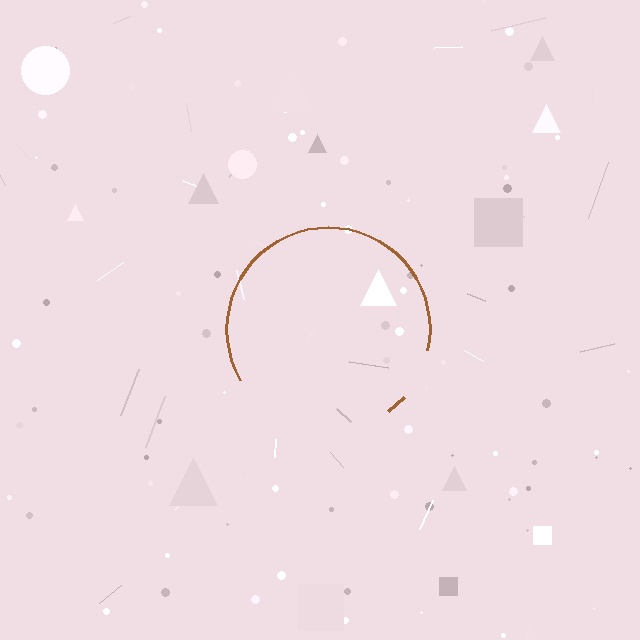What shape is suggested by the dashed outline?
The dashed outline suggests a circle.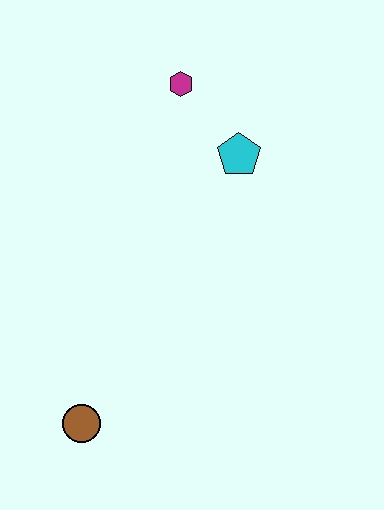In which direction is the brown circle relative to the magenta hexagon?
The brown circle is below the magenta hexagon.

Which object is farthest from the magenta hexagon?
The brown circle is farthest from the magenta hexagon.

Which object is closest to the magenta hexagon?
The cyan pentagon is closest to the magenta hexagon.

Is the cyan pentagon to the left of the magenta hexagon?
No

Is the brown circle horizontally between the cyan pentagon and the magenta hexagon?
No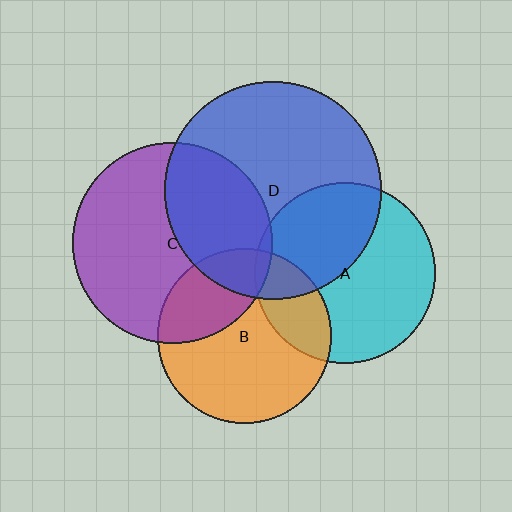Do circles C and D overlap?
Yes.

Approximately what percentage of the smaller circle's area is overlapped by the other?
Approximately 35%.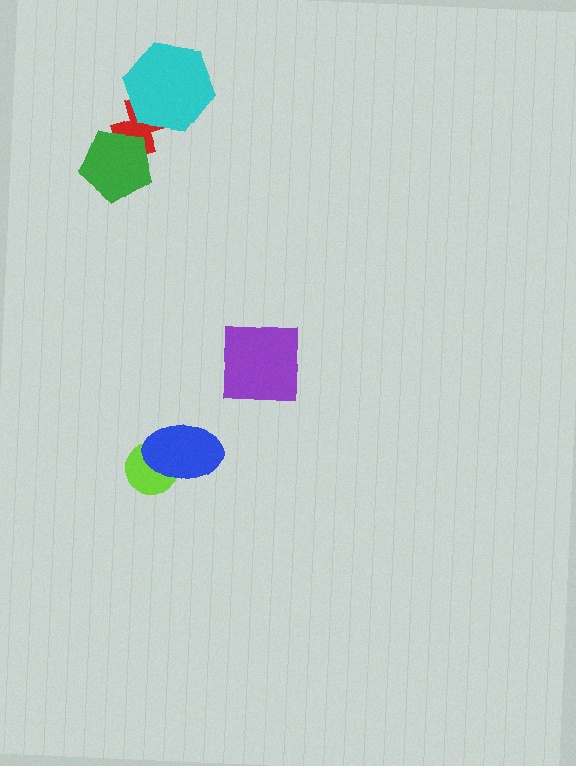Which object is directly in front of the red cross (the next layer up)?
The green pentagon is directly in front of the red cross.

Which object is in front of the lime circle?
The blue ellipse is in front of the lime circle.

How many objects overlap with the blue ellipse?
1 object overlaps with the blue ellipse.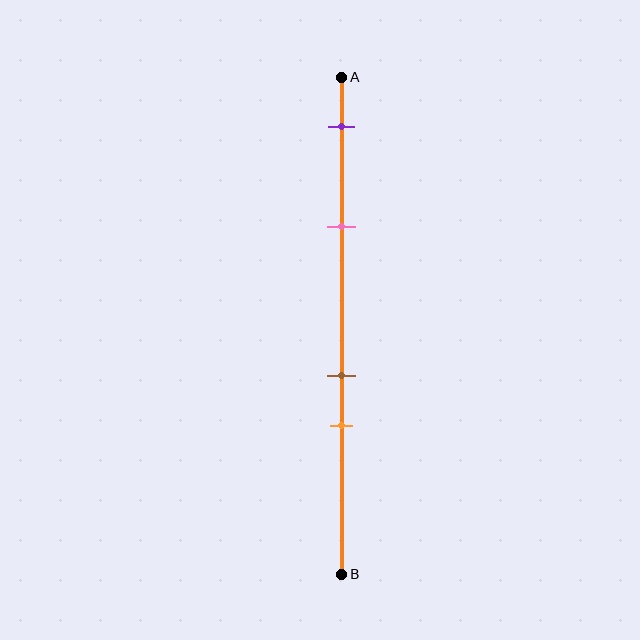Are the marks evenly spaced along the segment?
No, the marks are not evenly spaced.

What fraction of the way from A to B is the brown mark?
The brown mark is approximately 60% (0.6) of the way from A to B.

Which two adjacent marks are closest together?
The brown and orange marks are the closest adjacent pair.